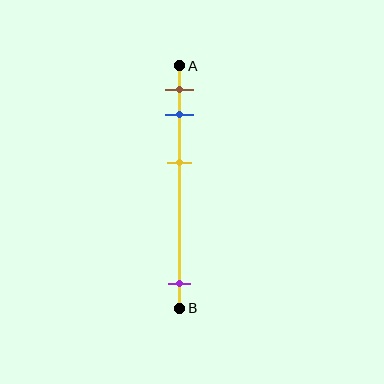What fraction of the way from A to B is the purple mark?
The purple mark is approximately 90% (0.9) of the way from A to B.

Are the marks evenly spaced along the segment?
No, the marks are not evenly spaced.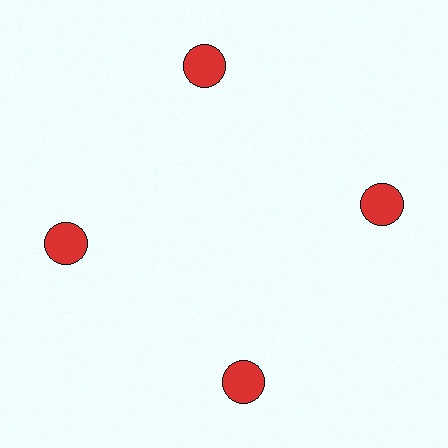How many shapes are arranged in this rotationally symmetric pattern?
There are 4 shapes, arranged in 4 groups of 1.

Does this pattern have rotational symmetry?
Yes, this pattern has 4-fold rotational symmetry. It looks the same after rotating 90 degrees around the center.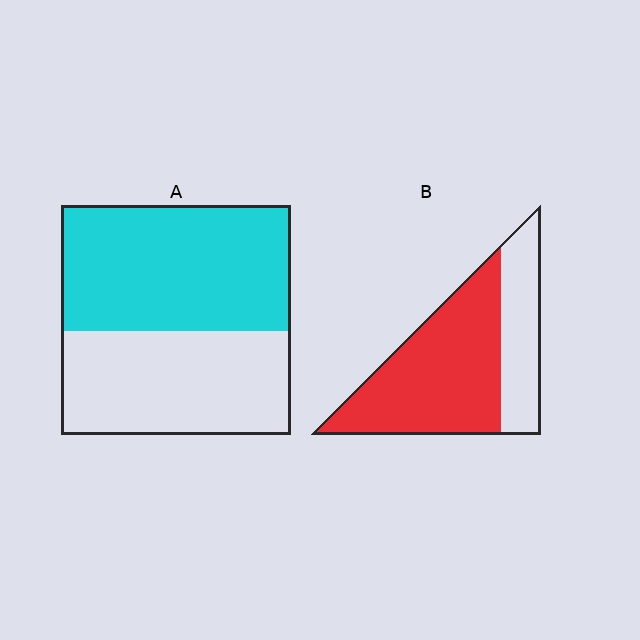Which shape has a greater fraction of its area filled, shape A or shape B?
Shape B.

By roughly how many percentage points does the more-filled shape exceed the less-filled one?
By roughly 15 percentage points (B over A).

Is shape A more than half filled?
Yes.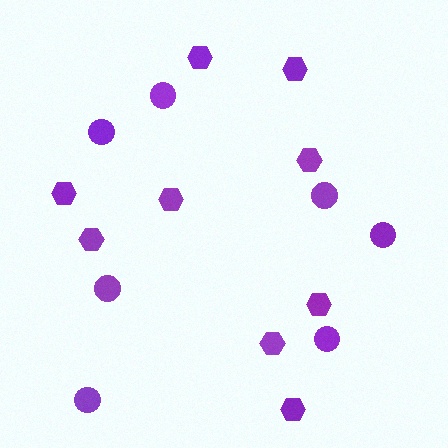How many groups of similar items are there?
There are 2 groups: one group of circles (7) and one group of hexagons (9).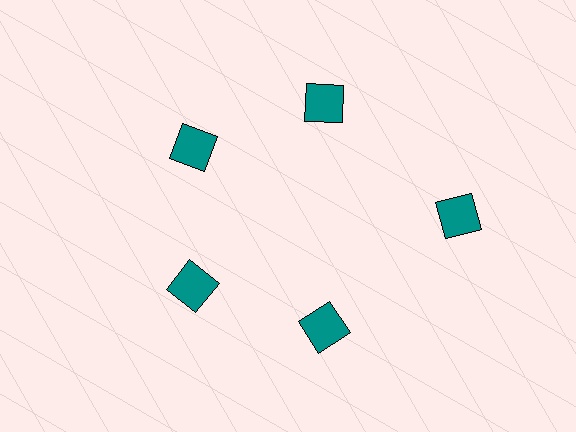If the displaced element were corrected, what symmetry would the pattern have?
It would have 5-fold rotational symmetry — the pattern would map onto itself every 72 degrees.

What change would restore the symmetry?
The symmetry would be restored by moving it inward, back onto the ring so that all 5 squares sit at equal angles and equal distance from the center.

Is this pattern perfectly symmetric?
No. The 5 teal squares are arranged in a ring, but one element near the 3 o'clock position is pushed outward from the center, breaking the 5-fold rotational symmetry.